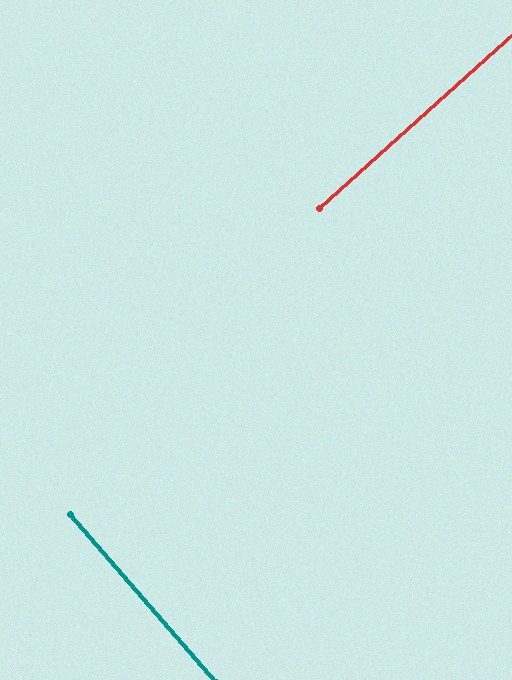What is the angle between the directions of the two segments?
Approximately 89 degrees.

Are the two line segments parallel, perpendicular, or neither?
Perpendicular — they meet at approximately 89°.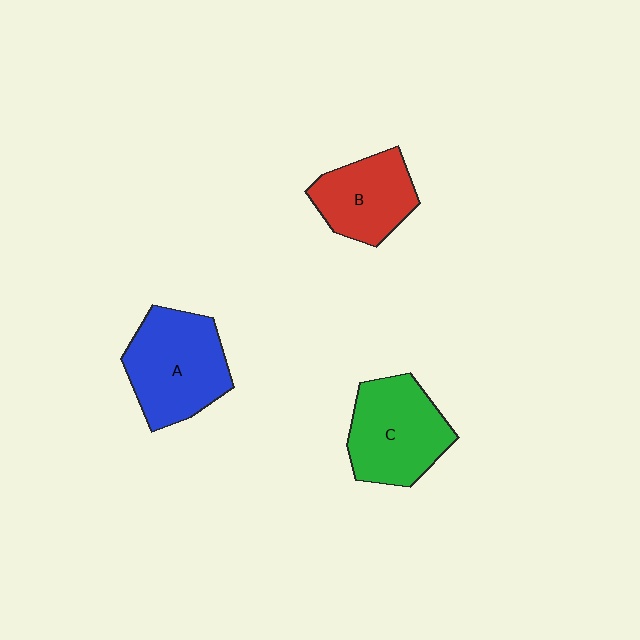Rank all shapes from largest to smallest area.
From largest to smallest: A (blue), C (green), B (red).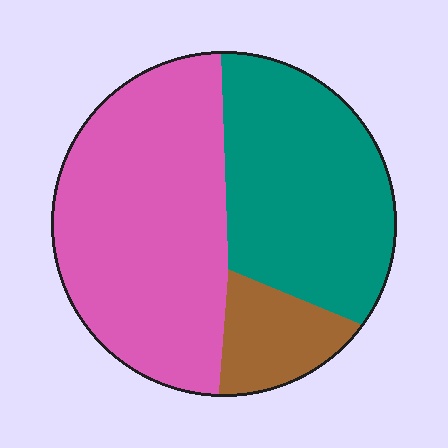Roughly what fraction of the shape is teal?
Teal takes up about three eighths (3/8) of the shape.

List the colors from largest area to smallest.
From largest to smallest: pink, teal, brown.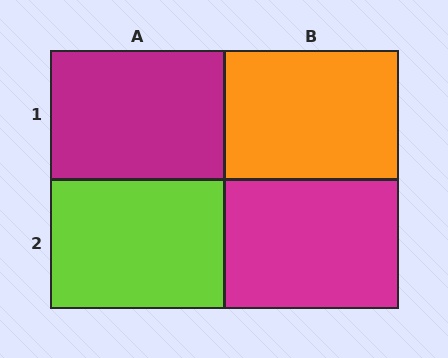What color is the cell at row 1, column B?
Orange.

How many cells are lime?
1 cell is lime.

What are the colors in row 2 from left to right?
Lime, magenta.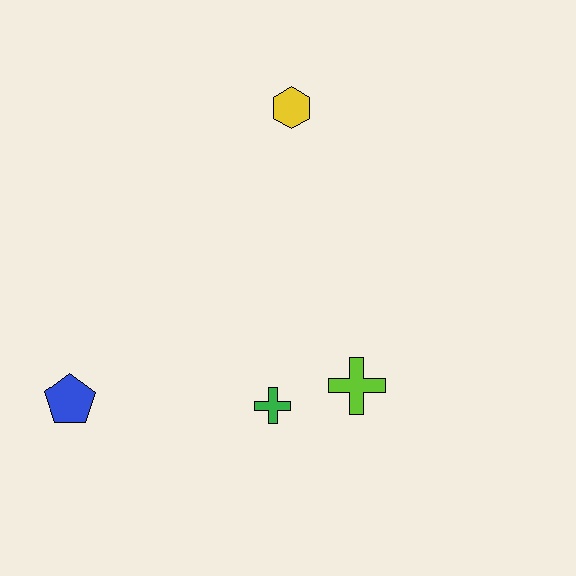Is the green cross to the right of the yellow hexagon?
No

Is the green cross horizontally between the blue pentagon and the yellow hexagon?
Yes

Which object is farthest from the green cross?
The yellow hexagon is farthest from the green cross.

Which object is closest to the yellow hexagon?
The lime cross is closest to the yellow hexagon.